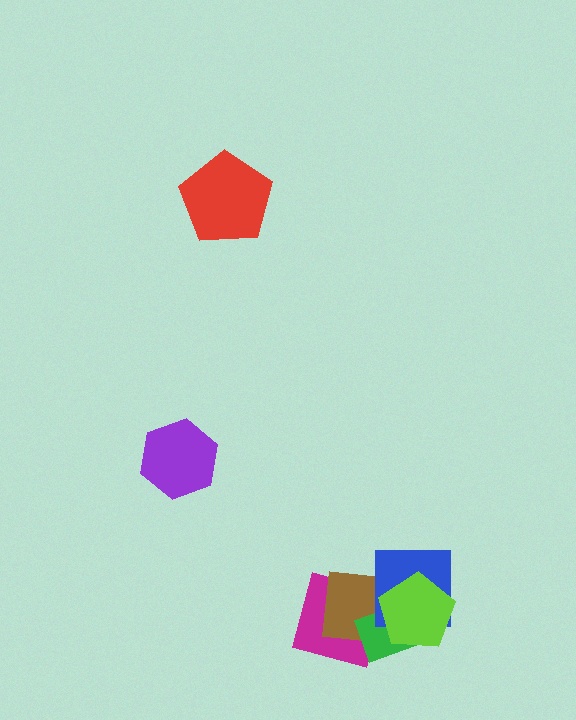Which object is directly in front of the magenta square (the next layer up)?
The brown square is directly in front of the magenta square.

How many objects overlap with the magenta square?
2 objects overlap with the magenta square.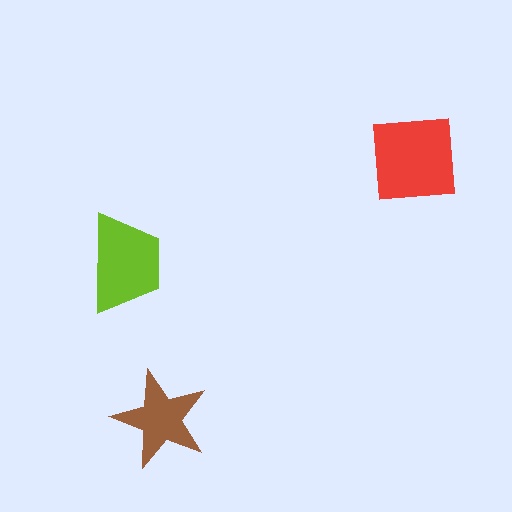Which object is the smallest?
The brown star.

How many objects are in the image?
There are 3 objects in the image.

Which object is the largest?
The red square.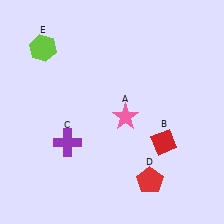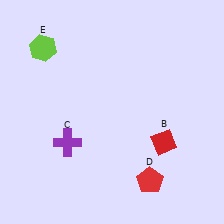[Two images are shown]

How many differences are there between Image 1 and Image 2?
There is 1 difference between the two images.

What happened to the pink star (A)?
The pink star (A) was removed in Image 2. It was in the bottom-right area of Image 1.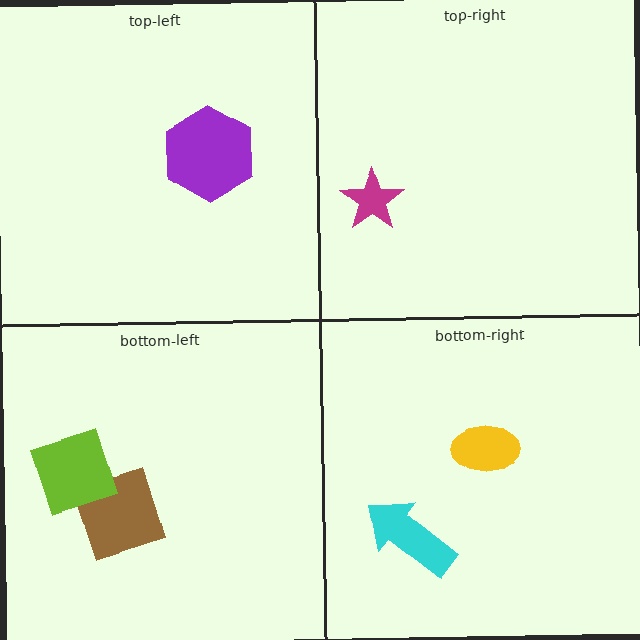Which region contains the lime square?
The bottom-left region.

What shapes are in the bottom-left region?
The brown diamond, the lime square.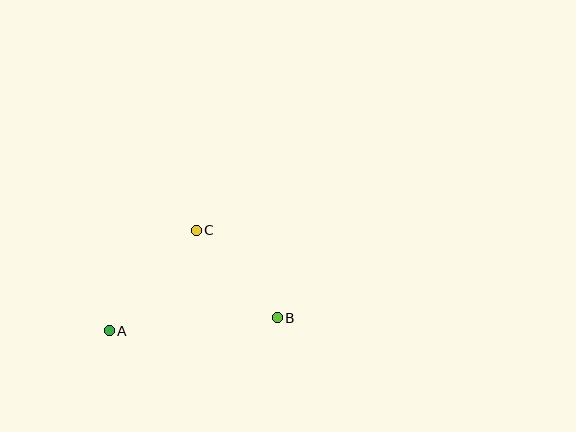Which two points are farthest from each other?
Points A and B are farthest from each other.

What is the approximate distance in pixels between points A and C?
The distance between A and C is approximately 133 pixels.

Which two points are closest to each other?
Points B and C are closest to each other.